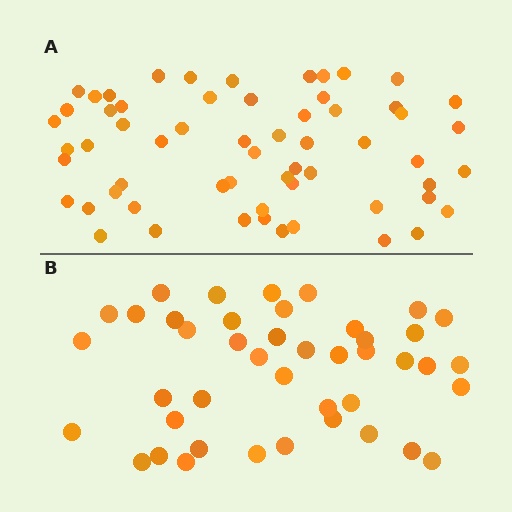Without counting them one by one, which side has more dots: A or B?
Region A (the top region) has more dots.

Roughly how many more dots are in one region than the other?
Region A has approximately 15 more dots than region B.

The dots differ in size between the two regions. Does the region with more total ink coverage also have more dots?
No. Region B has more total ink coverage because its dots are larger, but region A actually contains more individual dots. Total area can be misleading — the number of items is what matters here.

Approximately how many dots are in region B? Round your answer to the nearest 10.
About 40 dots. (The exact count is 43, which rounds to 40.)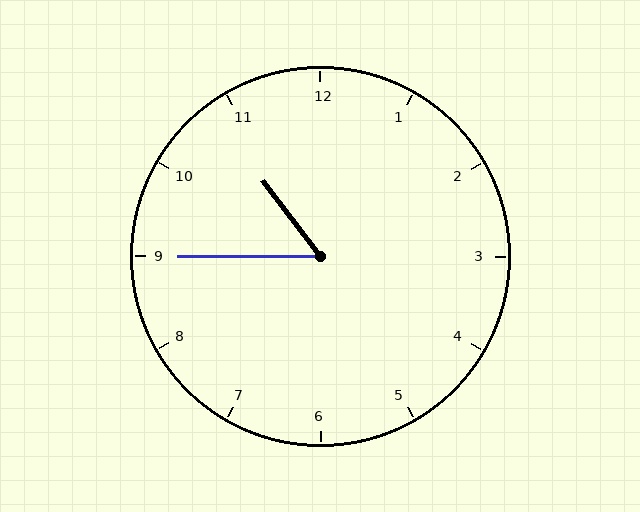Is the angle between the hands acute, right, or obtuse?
It is acute.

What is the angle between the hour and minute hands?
Approximately 52 degrees.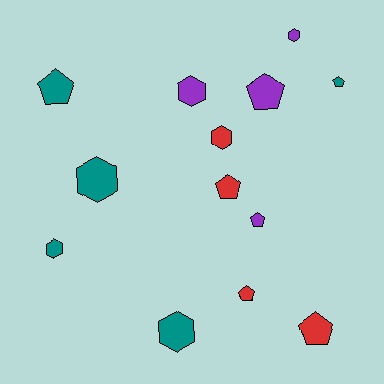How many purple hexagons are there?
There are 2 purple hexagons.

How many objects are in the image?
There are 13 objects.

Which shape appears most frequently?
Pentagon, with 7 objects.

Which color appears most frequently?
Teal, with 5 objects.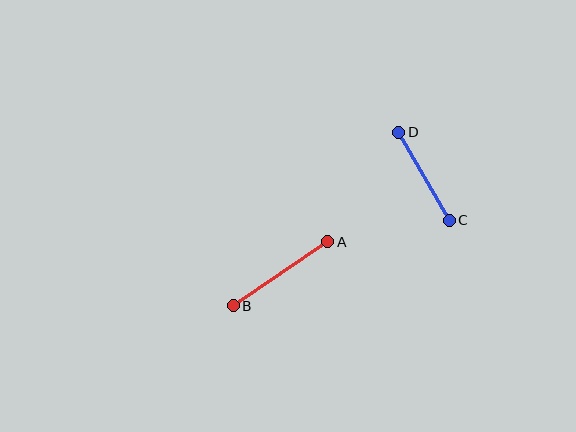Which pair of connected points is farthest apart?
Points A and B are farthest apart.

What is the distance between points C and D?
The distance is approximately 102 pixels.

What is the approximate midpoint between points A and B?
The midpoint is at approximately (280, 274) pixels.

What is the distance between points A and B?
The distance is approximately 114 pixels.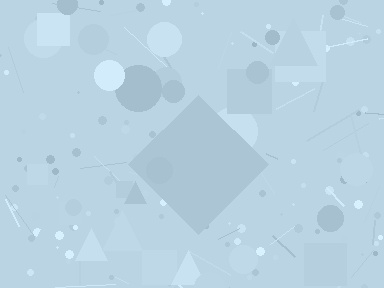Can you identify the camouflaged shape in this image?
The camouflaged shape is a diamond.